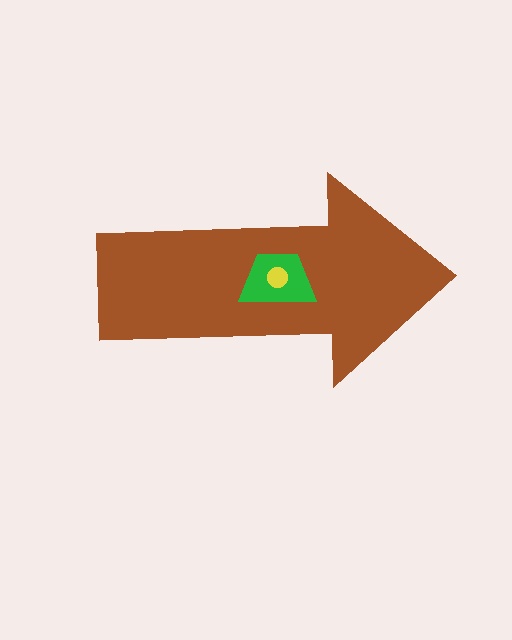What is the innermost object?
The yellow circle.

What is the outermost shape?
The brown arrow.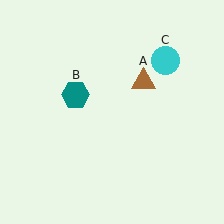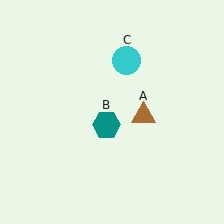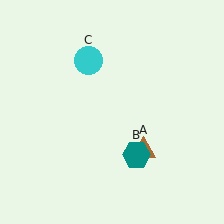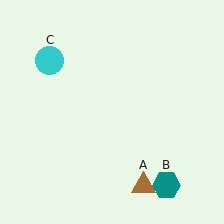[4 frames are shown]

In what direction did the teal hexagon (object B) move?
The teal hexagon (object B) moved down and to the right.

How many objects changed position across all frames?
3 objects changed position: brown triangle (object A), teal hexagon (object B), cyan circle (object C).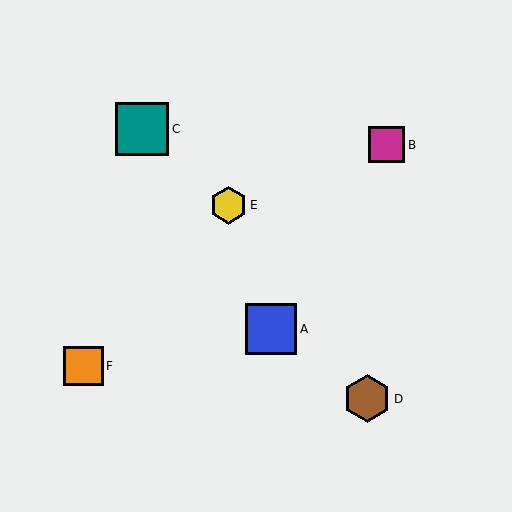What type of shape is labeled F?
Shape F is an orange square.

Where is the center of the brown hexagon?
The center of the brown hexagon is at (367, 399).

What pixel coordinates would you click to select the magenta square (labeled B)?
Click at (386, 145) to select the magenta square B.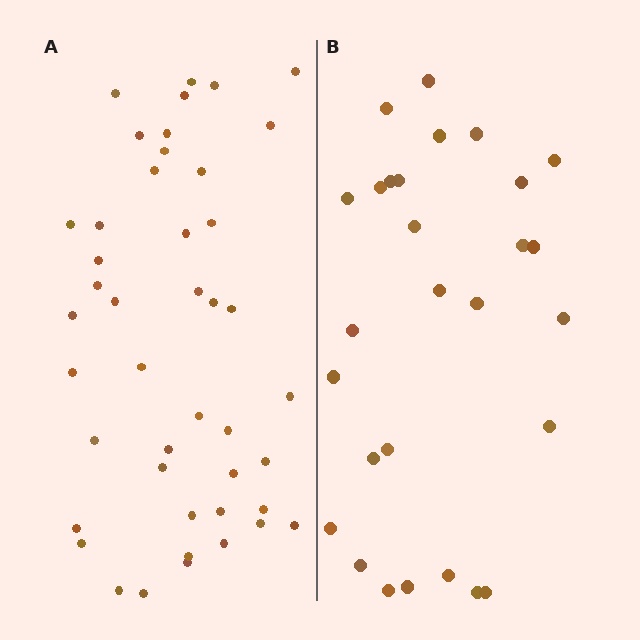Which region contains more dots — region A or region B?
Region A (the left region) has more dots.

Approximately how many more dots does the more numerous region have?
Region A has approximately 15 more dots than region B.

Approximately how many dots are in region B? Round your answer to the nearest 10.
About 30 dots. (The exact count is 28, which rounds to 30.)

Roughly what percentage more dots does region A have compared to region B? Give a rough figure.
About 55% more.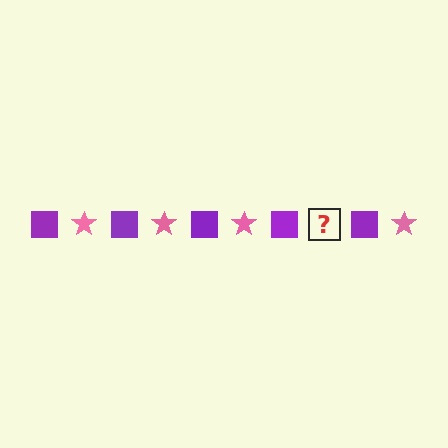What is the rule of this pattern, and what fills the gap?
The rule is that the pattern alternates between purple square and pink star. The gap should be filled with a pink star.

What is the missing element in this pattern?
The missing element is a pink star.